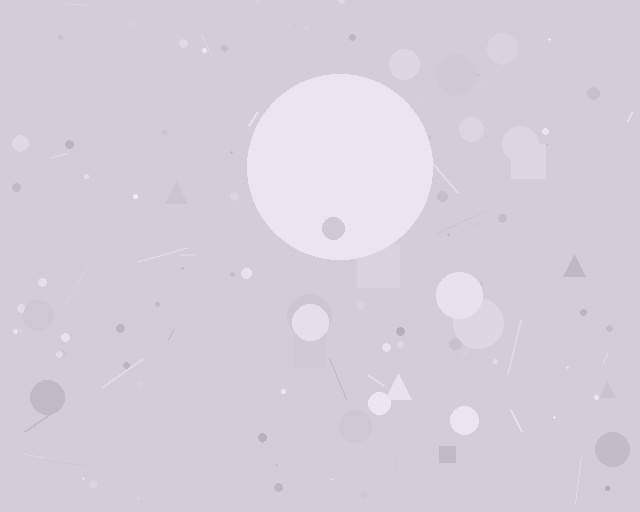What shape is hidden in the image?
A circle is hidden in the image.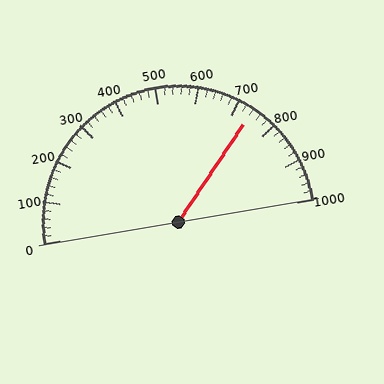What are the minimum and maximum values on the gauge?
The gauge ranges from 0 to 1000.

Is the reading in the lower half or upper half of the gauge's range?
The reading is in the upper half of the range (0 to 1000).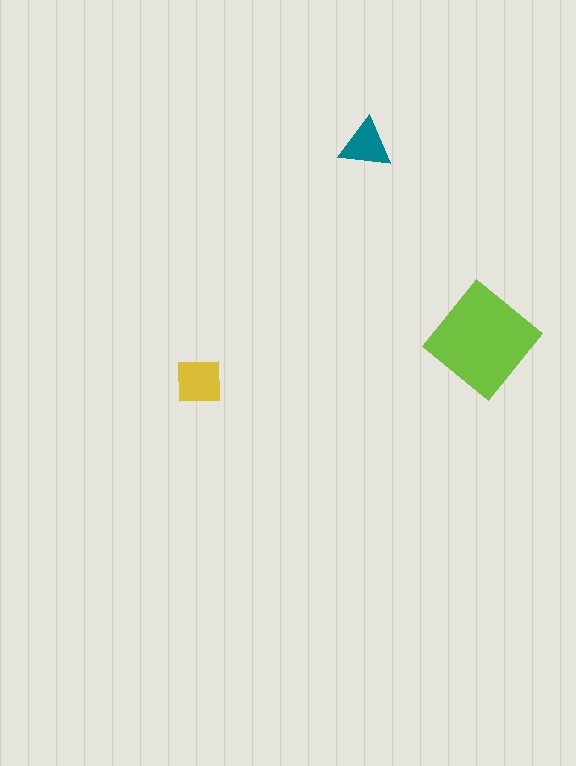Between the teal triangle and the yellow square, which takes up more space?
The yellow square.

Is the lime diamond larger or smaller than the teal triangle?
Larger.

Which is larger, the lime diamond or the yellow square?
The lime diamond.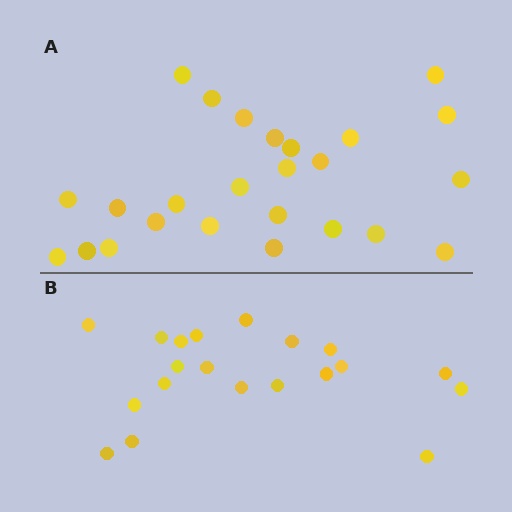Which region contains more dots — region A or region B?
Region A (the top region) has more dots.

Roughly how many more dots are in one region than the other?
Region A has about 5 more dots than region B.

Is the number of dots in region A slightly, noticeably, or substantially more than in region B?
Region A has noticeably more, but not dramatically so. The ratio is roughly 1.2 to 1.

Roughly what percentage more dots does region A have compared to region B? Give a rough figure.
About 25% more.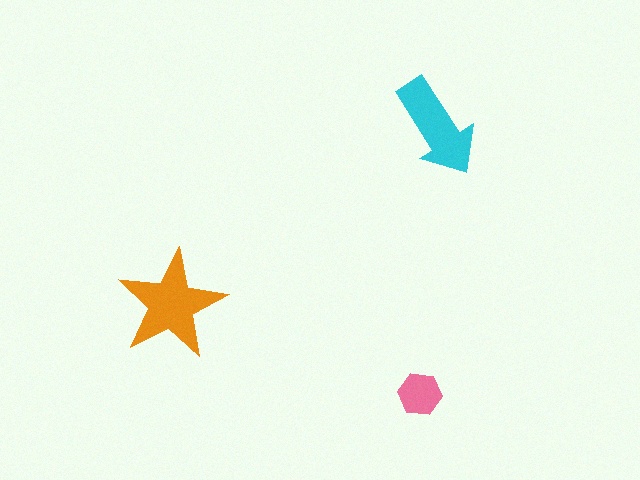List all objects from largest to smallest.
The orange star, the cyan arrow, the pink hexagon.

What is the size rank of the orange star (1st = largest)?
1st.